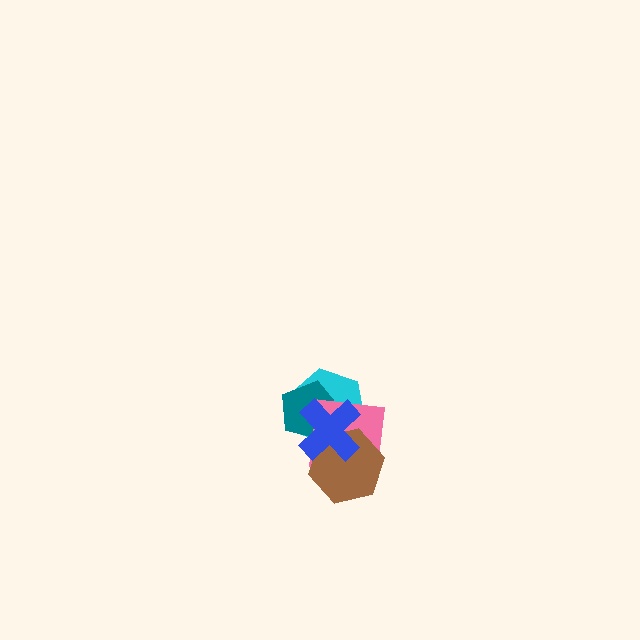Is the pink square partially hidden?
Yes, it is partially covered by another shape.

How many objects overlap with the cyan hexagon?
4 objects overlap with the cyan hexagon.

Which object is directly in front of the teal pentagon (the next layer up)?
The pink square is directly in front of the teal pentagon.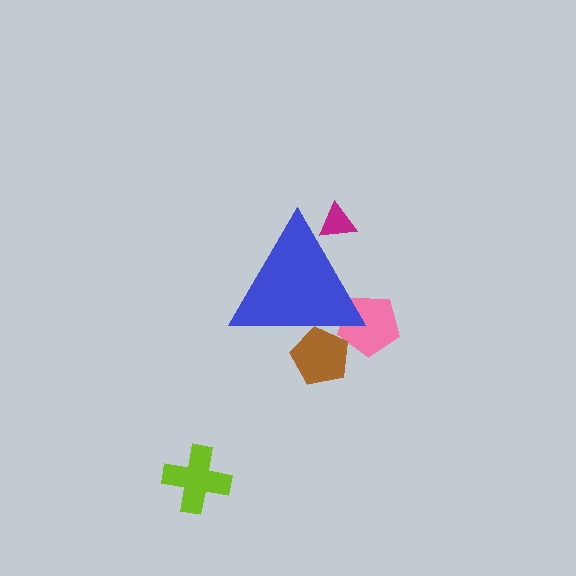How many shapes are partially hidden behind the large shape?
3 shapes are partially hidden.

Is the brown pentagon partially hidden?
Yes, the brown pentagon is partially hidden behind the blue triangle.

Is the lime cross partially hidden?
No, the lime cross is fully visible.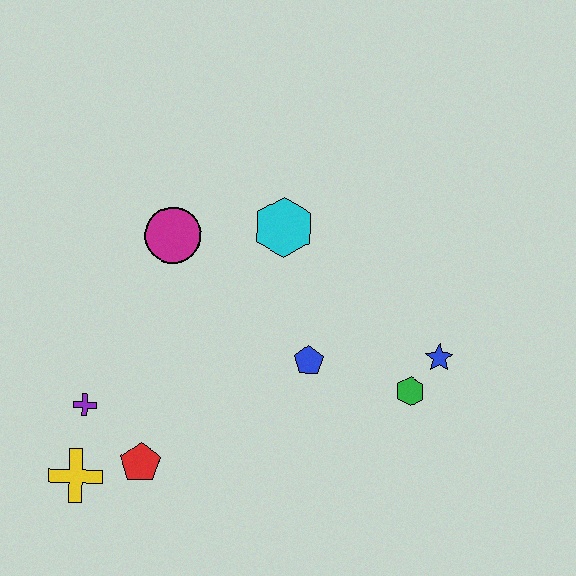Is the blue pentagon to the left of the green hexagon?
Yes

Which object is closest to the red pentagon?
The yellow cross is closest to the red pentagon.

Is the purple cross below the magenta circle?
Yes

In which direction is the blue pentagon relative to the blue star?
The blue pentagon is to the left of the blue star.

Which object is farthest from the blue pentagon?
The yellow cross is farthest from the blue pentagon.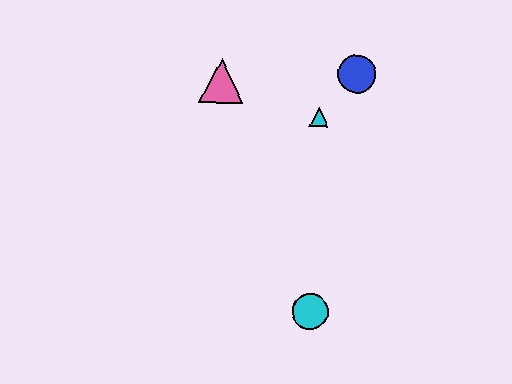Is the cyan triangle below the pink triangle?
Yes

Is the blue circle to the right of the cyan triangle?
Yes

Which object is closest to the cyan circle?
The cyan triangle is closest to the cyan circle.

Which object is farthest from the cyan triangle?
The cyan circle is farthest from the cyan triangle.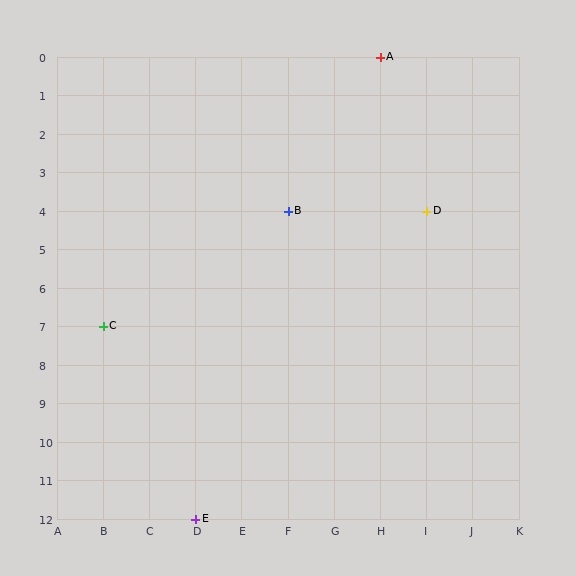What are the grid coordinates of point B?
Point B is at grid coordinates (F, 4).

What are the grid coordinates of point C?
Point C is at grid coordinates (B, 7).